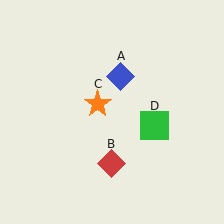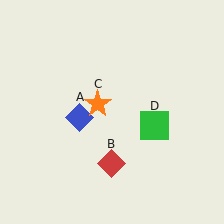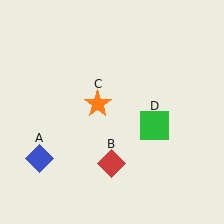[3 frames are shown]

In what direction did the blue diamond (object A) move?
The blue diamond (object A) moved down and to the left.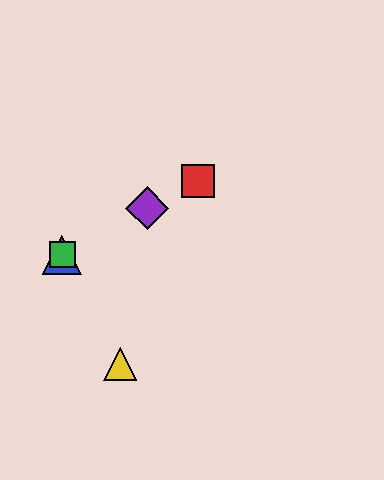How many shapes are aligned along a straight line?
4 shapes (the red square, the blue triangle, the green square, the purple diamond) are aligned along a straight line.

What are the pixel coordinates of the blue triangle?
The blue triangle is at (62, 255).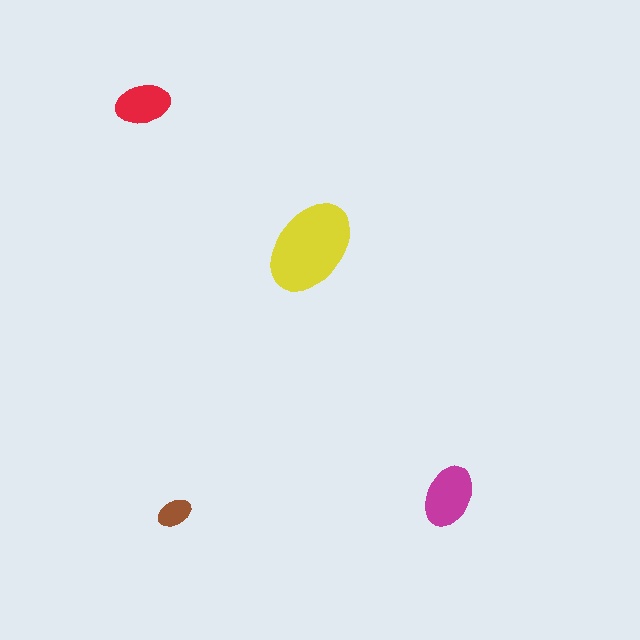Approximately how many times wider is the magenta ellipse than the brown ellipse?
About 2 times wider.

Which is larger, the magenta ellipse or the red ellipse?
The magenta one.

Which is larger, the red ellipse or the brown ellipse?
The red one.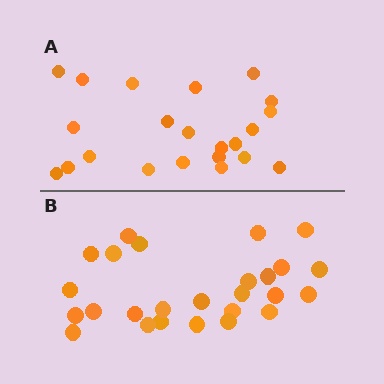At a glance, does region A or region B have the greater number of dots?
Region B (the bottom region) has more dots.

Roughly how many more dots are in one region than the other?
Region B has about 4 more dots than region A.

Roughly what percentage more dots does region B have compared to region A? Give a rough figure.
About 20% more.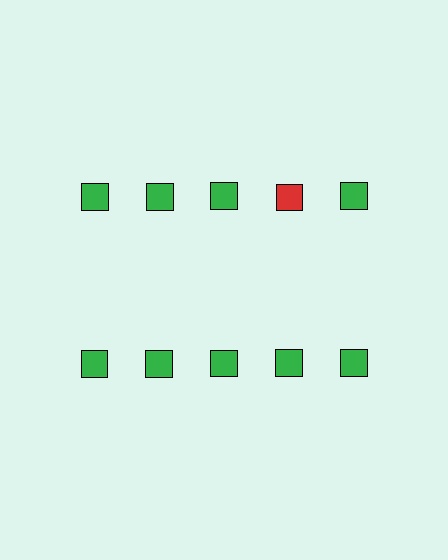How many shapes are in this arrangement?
There are 10 shapes arranged in a grid pattern.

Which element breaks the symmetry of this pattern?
The red square in the top row, second from right column breaks the symmetry. All other shapes are green squares.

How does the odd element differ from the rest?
It has a different color: red instead of green.